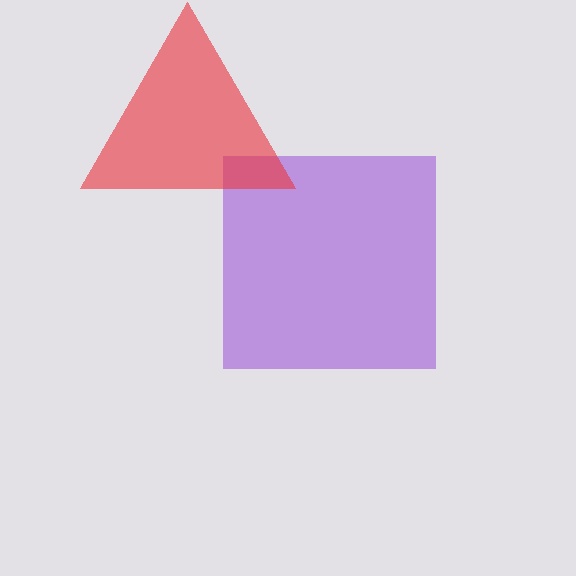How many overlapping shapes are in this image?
There are 2 overlapping shapes in the image.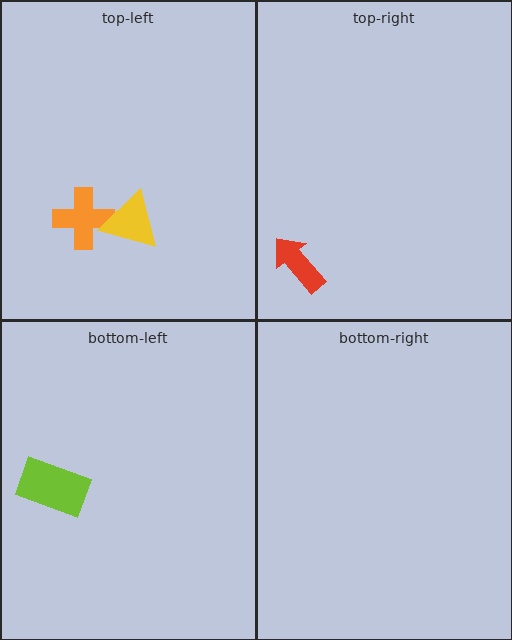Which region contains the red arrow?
The top-right region.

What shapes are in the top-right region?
The red arrow.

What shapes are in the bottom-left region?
The lime rectangle.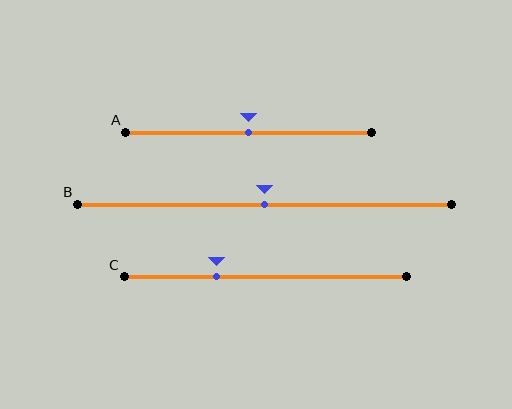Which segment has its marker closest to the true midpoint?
Segment A has its marker closest to the true midpoint.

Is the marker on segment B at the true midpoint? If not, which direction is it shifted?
Yes, the marker on segment B is at the true midpoint.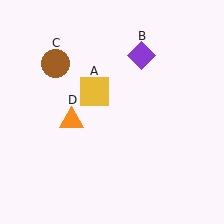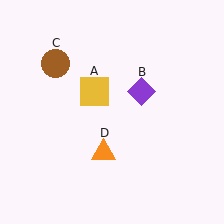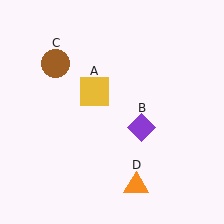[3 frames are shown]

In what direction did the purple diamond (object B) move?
The purple diamond (object B) moved down.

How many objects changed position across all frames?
2 objects changed position: purple diamond (object B), orange triangle (object D).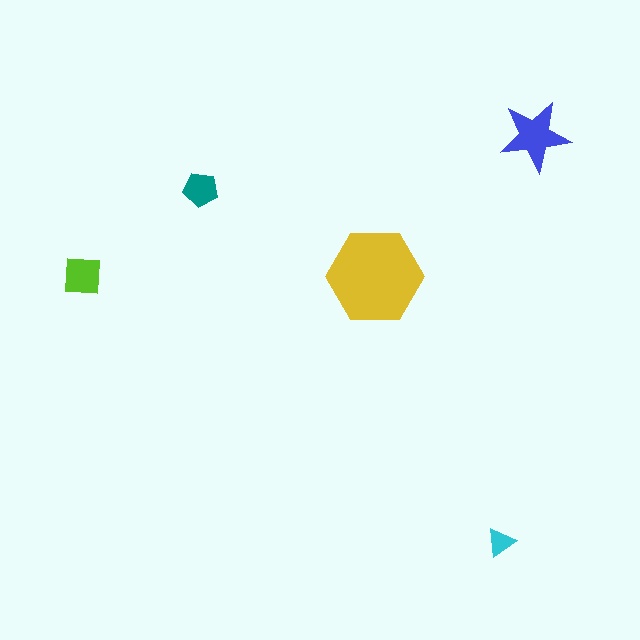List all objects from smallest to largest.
The cyan triangle, the teal pentagon, the lime square, the blue star, the yellow hexagon.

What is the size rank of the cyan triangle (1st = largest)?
5th.